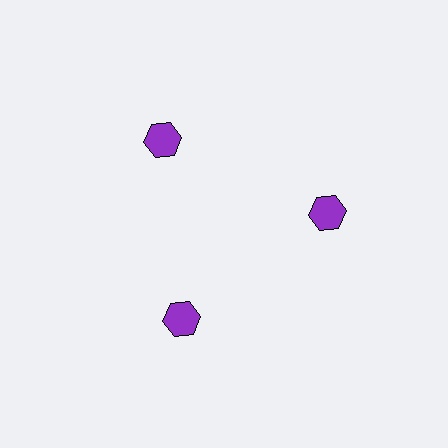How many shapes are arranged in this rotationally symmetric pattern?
There are 3 shapes, arranged in 3 groups of 1.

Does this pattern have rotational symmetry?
Yes, this pattern has 3-fold rotational symmetry. It looks the same after rotating 120 degrees around the center.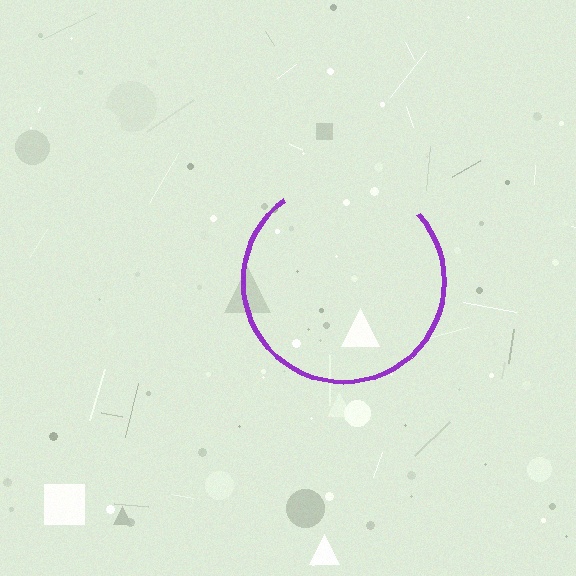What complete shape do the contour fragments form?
The contour fragments form a circle.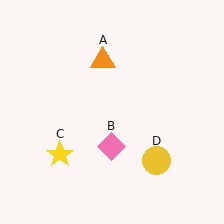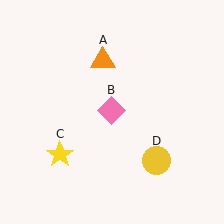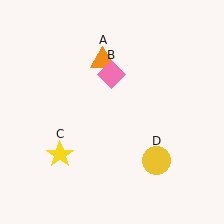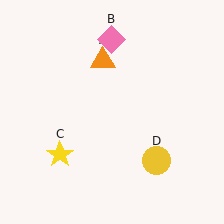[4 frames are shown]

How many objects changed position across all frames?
1 object changed position: pink diamond (object B).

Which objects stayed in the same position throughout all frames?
Orange triangle (object A) and yellow star (object C) and yellow circle (object D) remained stationary.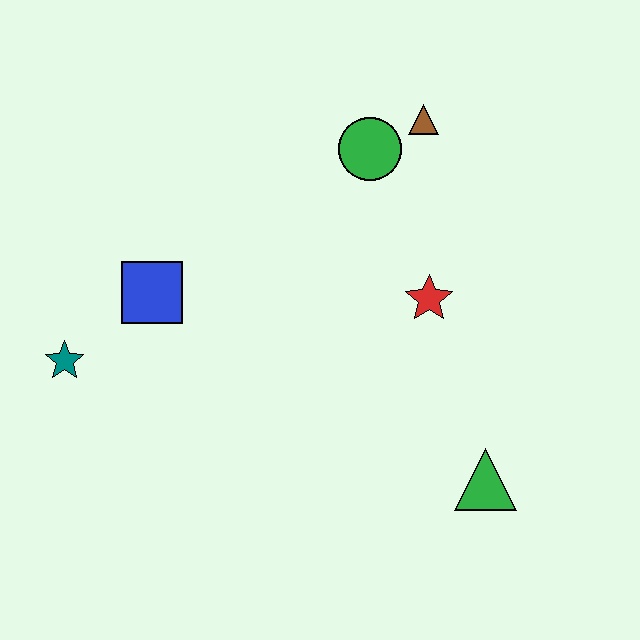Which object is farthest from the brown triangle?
The teal star is farthest from the brown triangle.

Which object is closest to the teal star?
The blue square is closest to the teal star.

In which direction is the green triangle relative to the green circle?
The green triangle is below the green circle.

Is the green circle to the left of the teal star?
No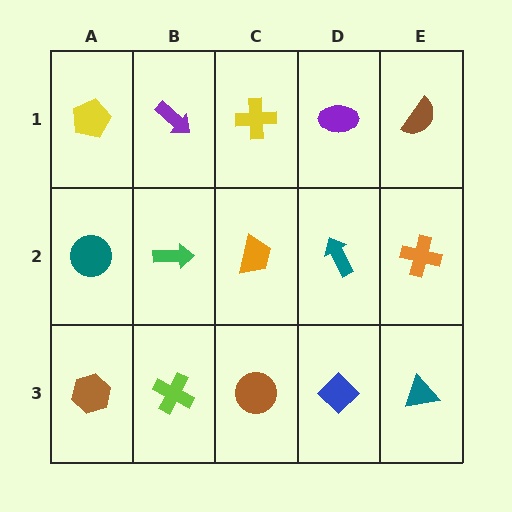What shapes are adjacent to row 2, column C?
A yellow cross (row 1, column C), a brown circle (row 3, column C), a green arrow (row 2, column B), a teal arrow (row 2, column D).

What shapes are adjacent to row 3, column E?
An orange cross (row 2, column E), a blue diamond (row 3, column D).